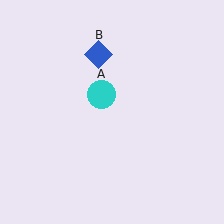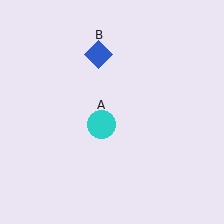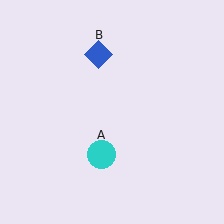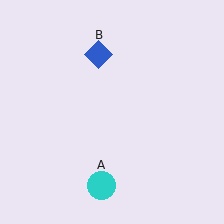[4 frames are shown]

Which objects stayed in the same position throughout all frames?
Blue diamond (object B) remained stationary.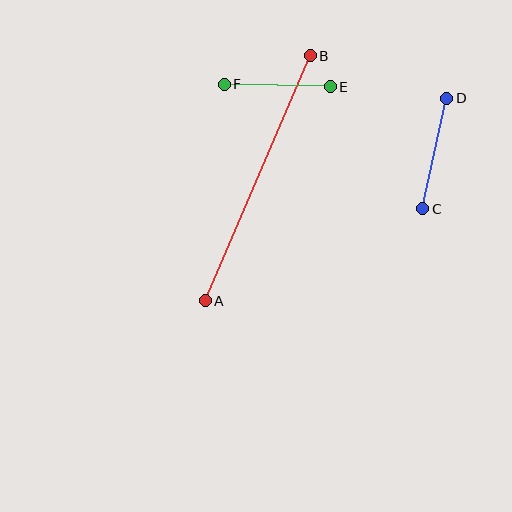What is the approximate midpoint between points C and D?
The midpoint is at approximately (435, 153) pixels.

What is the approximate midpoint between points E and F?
The midpoint is at approximately (277, 86) pixels.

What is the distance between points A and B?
The distance is approximately 266 pixels.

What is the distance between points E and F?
The distance is approximately 106 pixels.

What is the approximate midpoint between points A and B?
The midpoint is at approximately (258, 178) pixels.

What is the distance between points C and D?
The distance is approximately 113 pixels.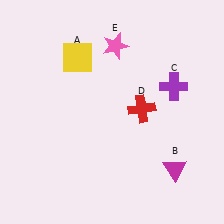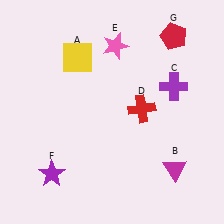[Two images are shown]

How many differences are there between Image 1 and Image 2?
There are 2 differences between the two images.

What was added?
A purple star (F), a red pentagon (G) were added in Image 2.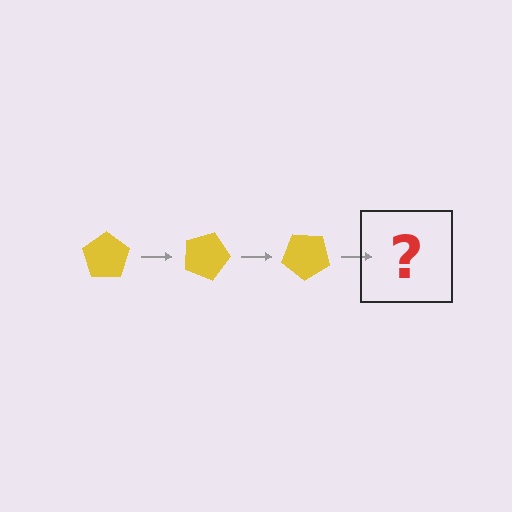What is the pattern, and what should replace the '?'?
The pattern is that the pentagon rotates 20 degrees each step. The '?' should be a yellow pentagon rotated 60 degrees.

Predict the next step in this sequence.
The next step is a yellow pentagon rotated 60 degrees.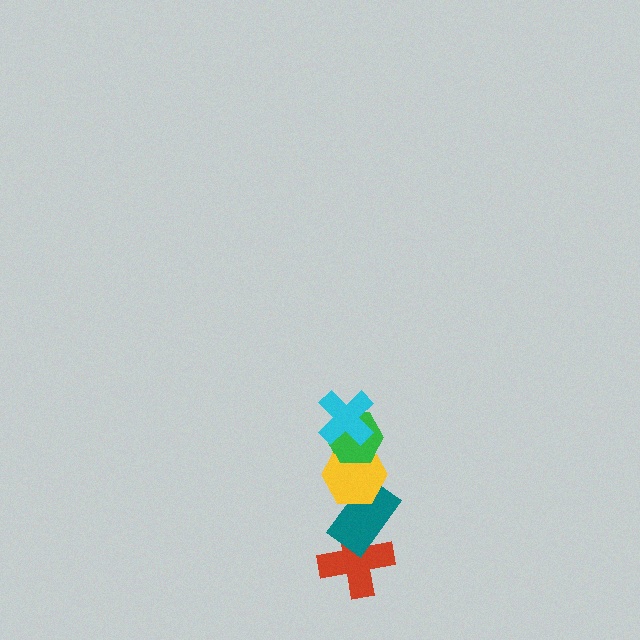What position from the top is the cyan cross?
The cyan cross is 1st from the top.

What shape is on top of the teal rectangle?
The yellow hexagon is on top of the teal rectangle.